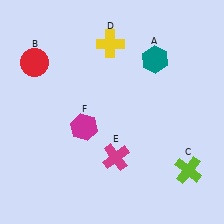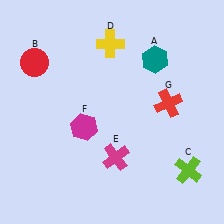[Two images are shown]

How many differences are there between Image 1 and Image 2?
There is 1 difference between the two images.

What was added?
A red cross (G) was added in Image 2.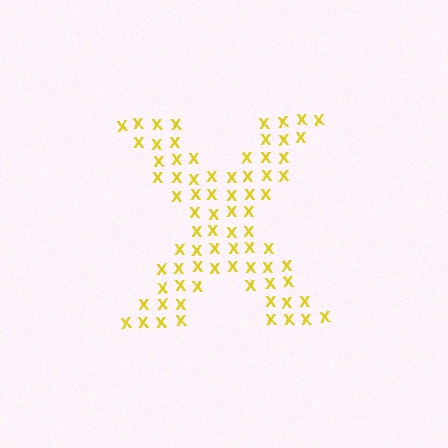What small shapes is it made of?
It is made of small letter X's.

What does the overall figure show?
The overall figure shows the letter X.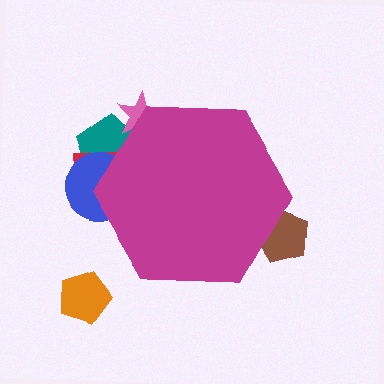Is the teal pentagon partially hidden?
Yes, the teal pentagon is partially hidden behind the magenta hexagon.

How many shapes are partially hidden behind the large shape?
5 shapes are partially hidden.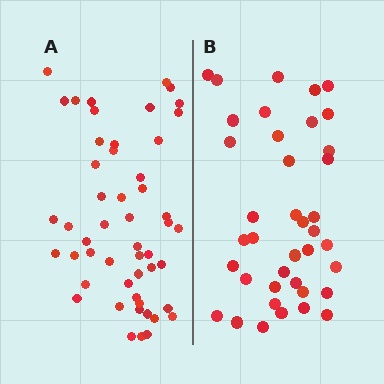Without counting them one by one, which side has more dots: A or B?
Region A (the left region) has more dots.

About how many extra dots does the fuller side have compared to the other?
Region A has roughly 12 or so more dots than region B.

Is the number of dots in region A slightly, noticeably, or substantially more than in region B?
Region A has noticeably more, but not dramatically so. The ratio is roughly 1.3 to 1.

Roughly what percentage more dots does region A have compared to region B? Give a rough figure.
About 30% more.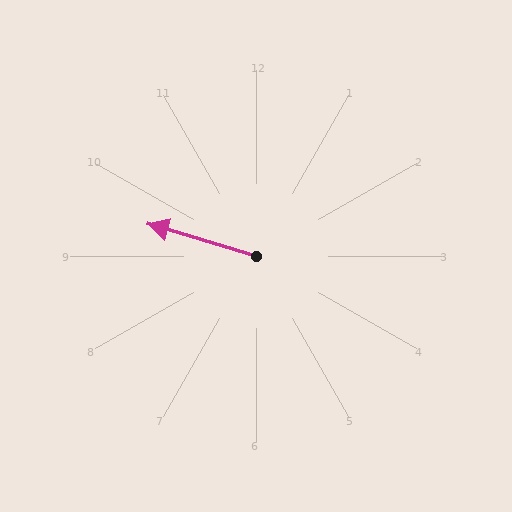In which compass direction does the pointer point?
West.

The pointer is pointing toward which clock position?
Roughly 10 o'clock.